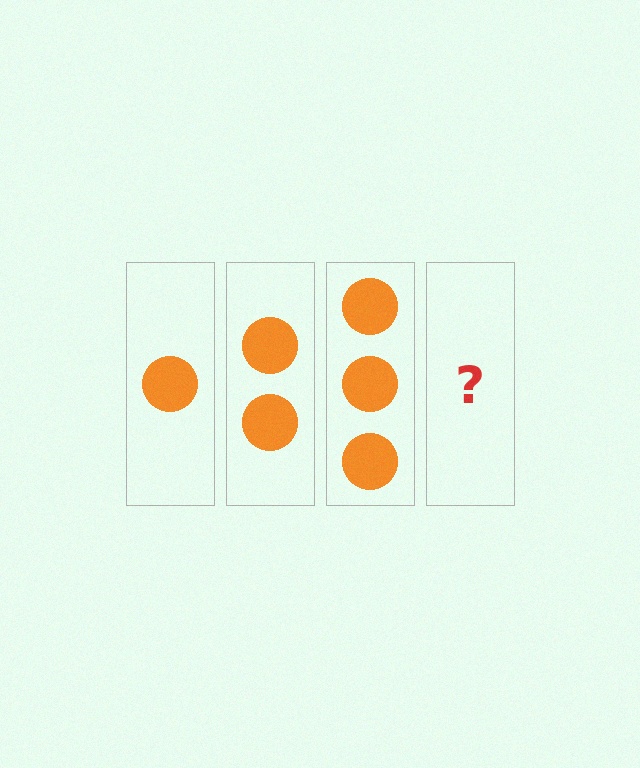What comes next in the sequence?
The next element should be 4 circles.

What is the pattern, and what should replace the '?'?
The pattern is that each step adds one more circle. The '?' should be 4 circles.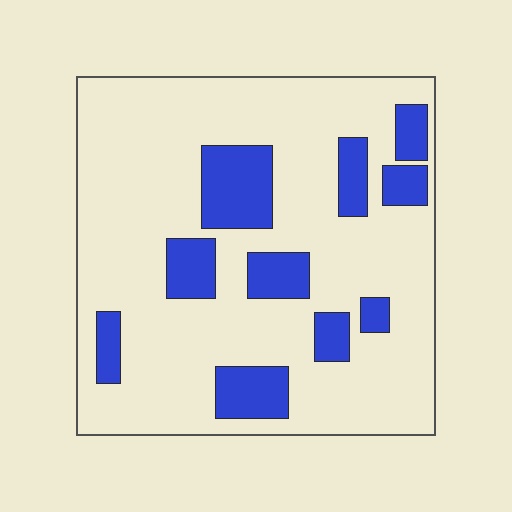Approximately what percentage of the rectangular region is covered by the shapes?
Approximately 20%.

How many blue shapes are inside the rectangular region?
10.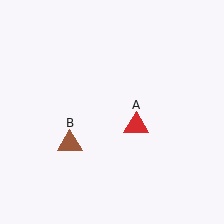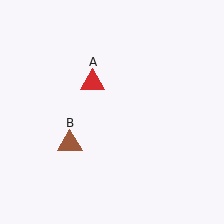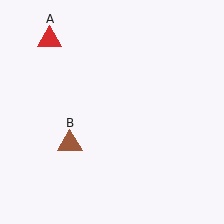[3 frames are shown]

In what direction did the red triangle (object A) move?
The red triangle (object A) moved up and to the left.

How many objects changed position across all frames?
1 object changed position: red triangle (object A).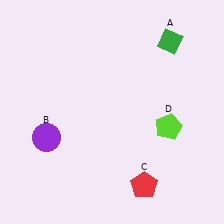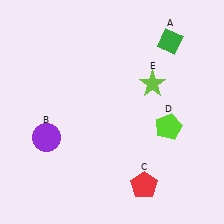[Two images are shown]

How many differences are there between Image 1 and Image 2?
There is 1 difference between the two images.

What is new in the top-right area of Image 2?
A lime star (E) was added in the top-right area of Image 2.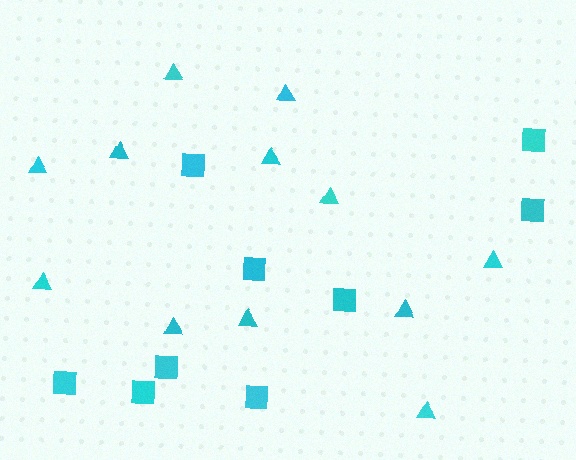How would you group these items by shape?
There are 2 groups: one group of triangles (12) and one group of squares (9).